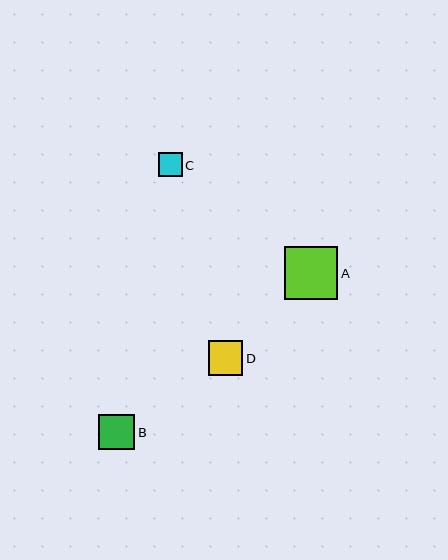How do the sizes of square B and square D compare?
Square B and square D are approximately the same size.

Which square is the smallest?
Square C is the smallest with a size of approximately 24 pixels.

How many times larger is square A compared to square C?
Square A is approximately 2.2 times the size of square C.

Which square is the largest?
Square A is the largest with a size of approximately 53 pixels.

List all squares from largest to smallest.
From largest to smallest: A, B, D, C.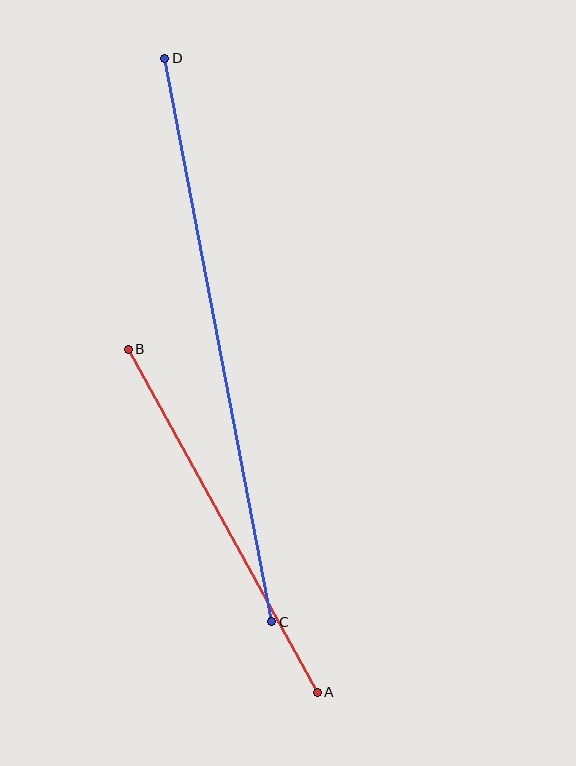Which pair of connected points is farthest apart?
Points C and D are farthest apart.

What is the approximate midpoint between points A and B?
The midpoint is at approximately (223, 521) pixels.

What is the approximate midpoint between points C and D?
The midpoint is at approximately (218, 340) pixels.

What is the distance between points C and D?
The distance is approximately 574 pixels.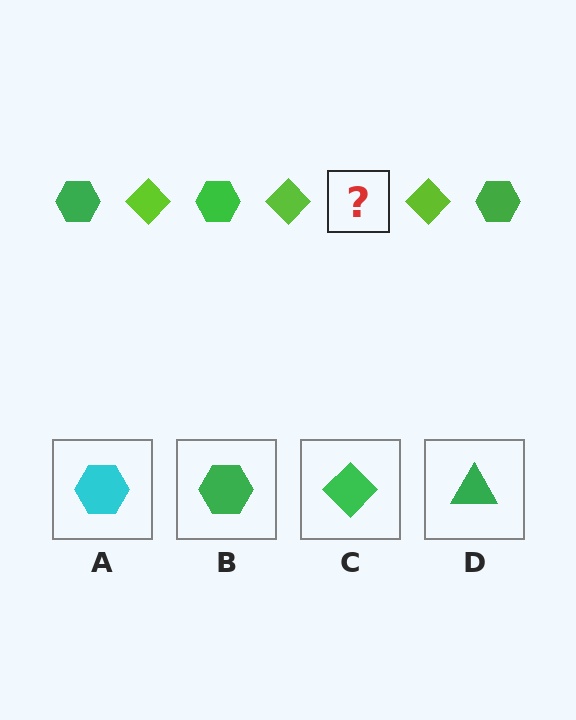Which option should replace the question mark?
Option B.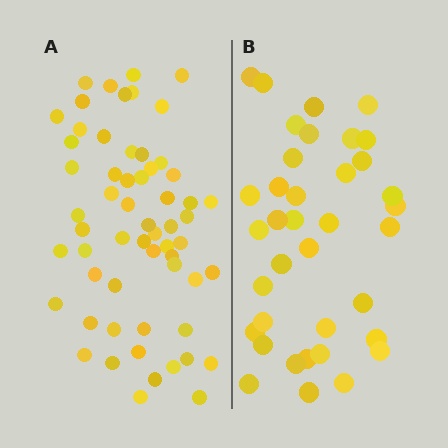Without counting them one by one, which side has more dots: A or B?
Region A (the left region) has more dots.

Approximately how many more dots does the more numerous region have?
Region A has approximately 20 more dots than region B.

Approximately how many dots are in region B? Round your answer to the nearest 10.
About 40 dots. (The exact count is 37, which rounds to 40.)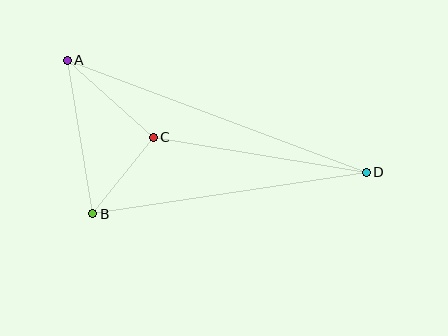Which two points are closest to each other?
Points B and C are closest to each other.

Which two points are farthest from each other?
Points A and D are farthest from each other.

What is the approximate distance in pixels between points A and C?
The distance between A and C is approximately 115 pixels.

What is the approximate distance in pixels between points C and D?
The distance between C and D is approximately 216 pixels.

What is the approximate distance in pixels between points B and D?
The distance between B and D is approximately 276 pixels.